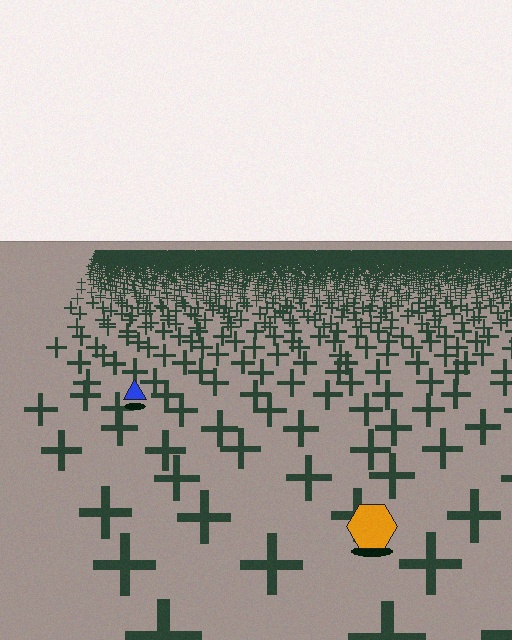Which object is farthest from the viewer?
The blue triangle is farthest from the viewer. It appears smaller and the ground texture around it is denser.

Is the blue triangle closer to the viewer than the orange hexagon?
No. The orange hexagon is closer — you can tell from the texture gradient: the ground texture is coarser near it.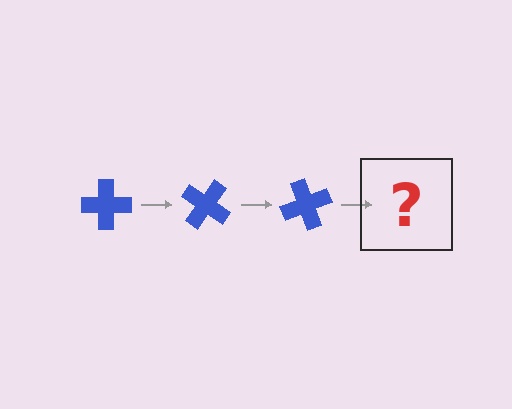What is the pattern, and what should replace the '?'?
The pattern is that the cross rotates 35 degrees each step. The '?' should be a blue cross rotated 105 degrees.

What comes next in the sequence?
The next element should be a blue cross rotated 105 degrees.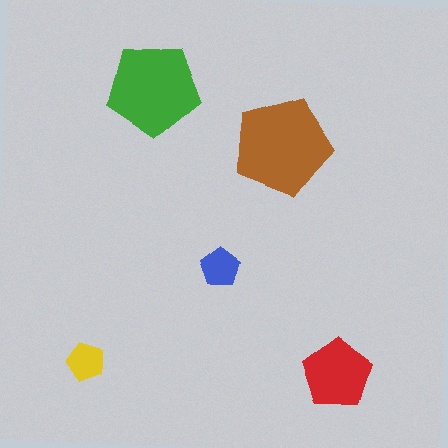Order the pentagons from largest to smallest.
the brown one, the green one, the red one, the blue one, the yellow one.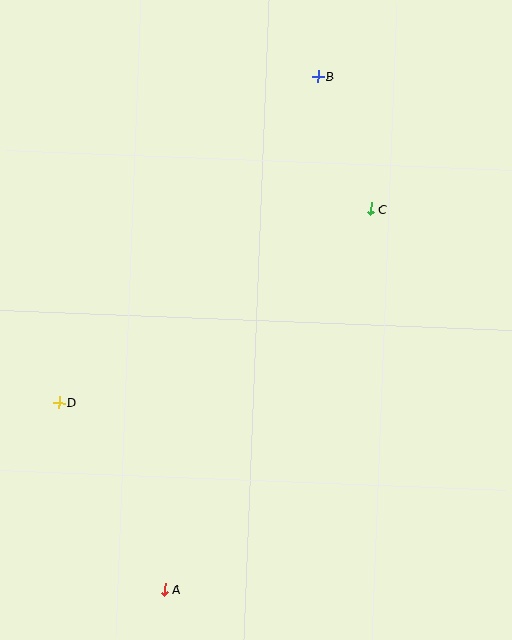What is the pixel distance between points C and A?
The distance between C and A is 433 pixels.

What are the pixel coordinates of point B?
Point B is at (318, 76).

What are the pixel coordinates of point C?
Point C is at (371, 209).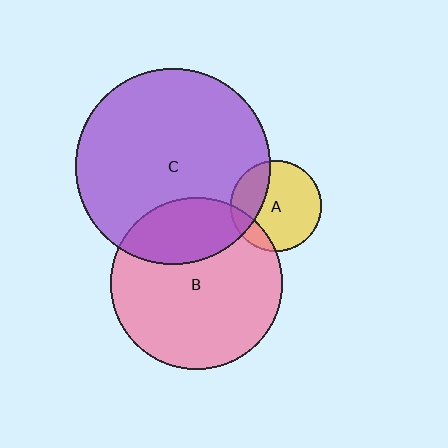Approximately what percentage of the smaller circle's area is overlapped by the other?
Approximately 15%.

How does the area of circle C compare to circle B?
Approximately 1.3 times.